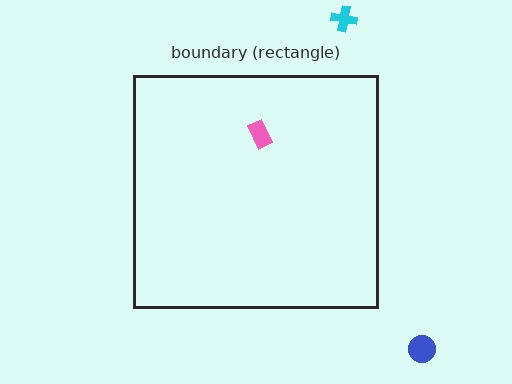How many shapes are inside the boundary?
1 inside, 2 outside.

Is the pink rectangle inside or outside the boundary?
Inside.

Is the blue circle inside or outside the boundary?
Outside.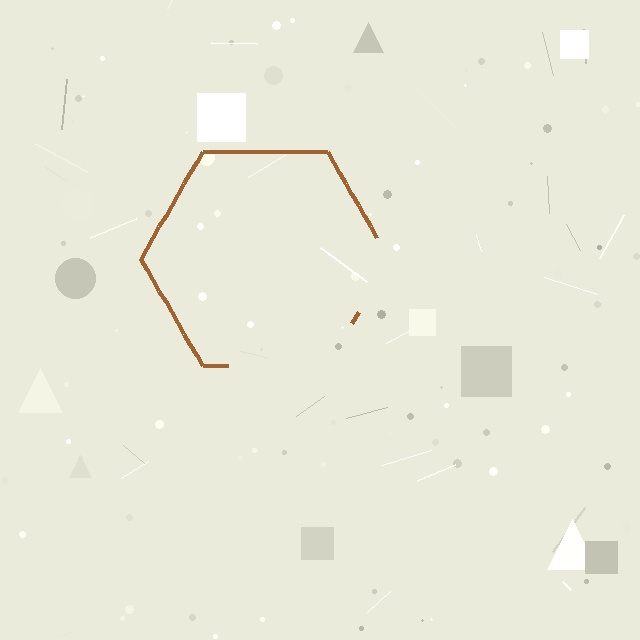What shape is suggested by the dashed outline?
The dashed outline suggests a hexagon.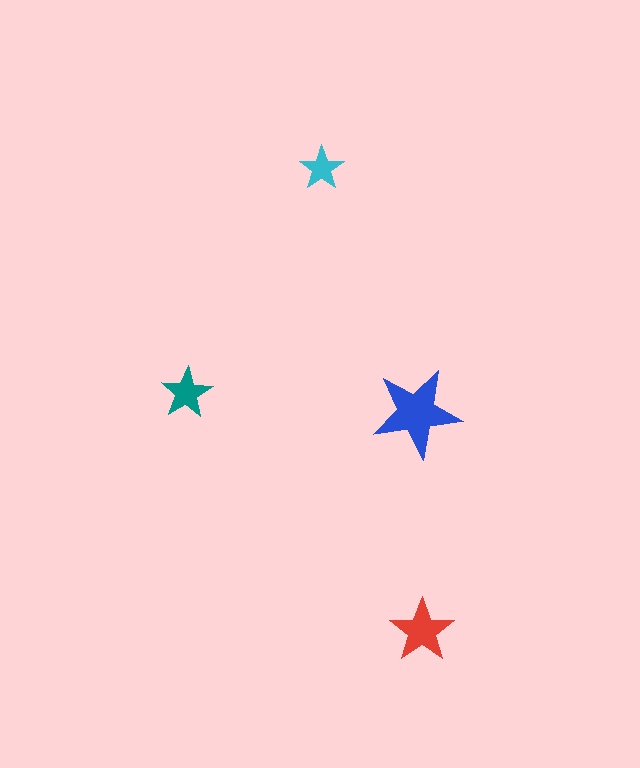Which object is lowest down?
The red star is bottommost.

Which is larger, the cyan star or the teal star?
The teal one.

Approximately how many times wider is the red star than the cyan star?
About 1.5 times wider.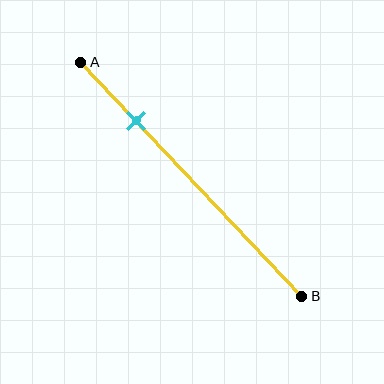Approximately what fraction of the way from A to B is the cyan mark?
The cyan mark is approximately 25% of the way from A to B.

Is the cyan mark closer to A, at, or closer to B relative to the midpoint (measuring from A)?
The cyan mark is closer to point A than the midpoint of segment AB.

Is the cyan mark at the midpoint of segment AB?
No, the mark is at about 25% from A, not at the 50% midpoint.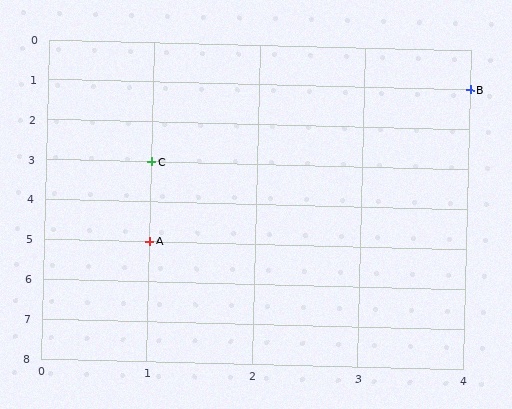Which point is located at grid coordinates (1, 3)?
Point C is at (1, 3).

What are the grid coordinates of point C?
Point C is at grid coordinates (1, 3).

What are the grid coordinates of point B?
Point B is at grid coordinates (4, 1).